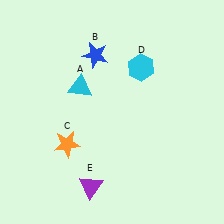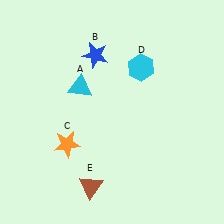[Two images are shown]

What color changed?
The triangle (E) changed from purple in Image 1 to brown in Image 2.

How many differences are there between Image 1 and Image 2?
There is 1 difference between the two images.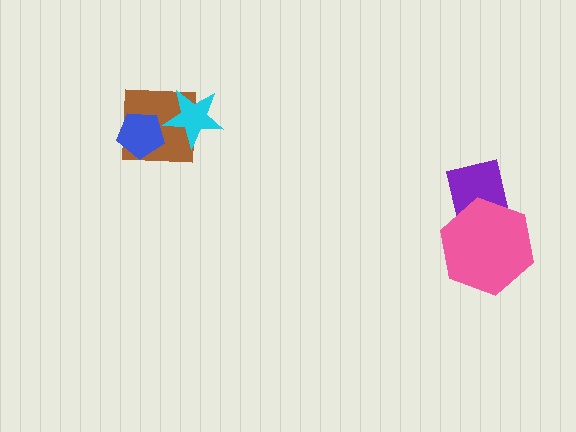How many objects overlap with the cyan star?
1 object overlaps with the cyan star.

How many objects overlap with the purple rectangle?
1 object overlaps with the purple rectangle.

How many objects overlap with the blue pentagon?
1 object overlaps with the blue pentagon.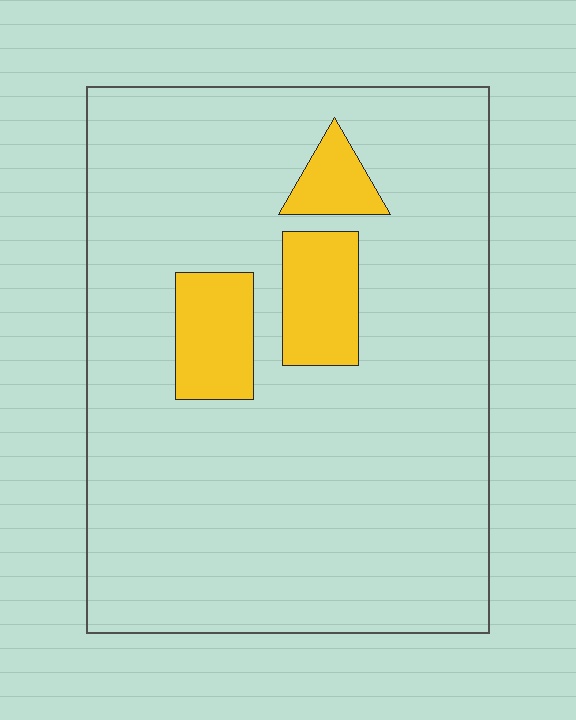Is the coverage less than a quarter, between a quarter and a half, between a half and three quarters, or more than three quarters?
Less than a quarter.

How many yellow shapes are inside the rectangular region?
3.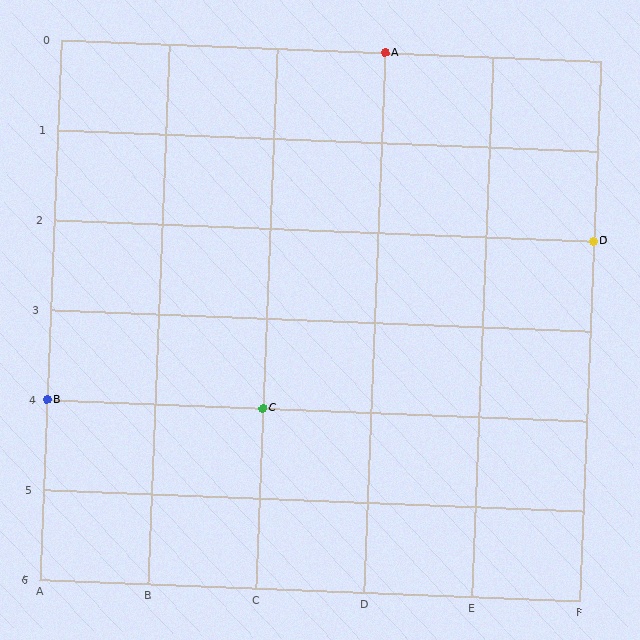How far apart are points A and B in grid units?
Points A and B are 3 columns and 4 rows apart (about 5.0 grid units diagonally).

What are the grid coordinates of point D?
Point D is at grid coordinates (F, 2).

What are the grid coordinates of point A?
Point A is at grid coordinates (D, 0).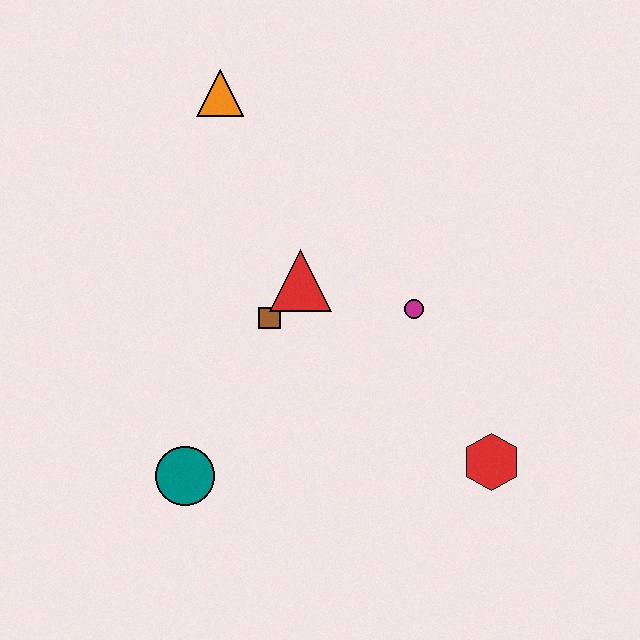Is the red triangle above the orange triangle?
No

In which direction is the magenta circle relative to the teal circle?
The magenta circle is to the right of the teal circle.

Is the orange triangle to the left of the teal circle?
No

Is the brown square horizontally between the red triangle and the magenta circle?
No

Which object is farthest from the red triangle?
The red hexagon is farthest from the red triangle.